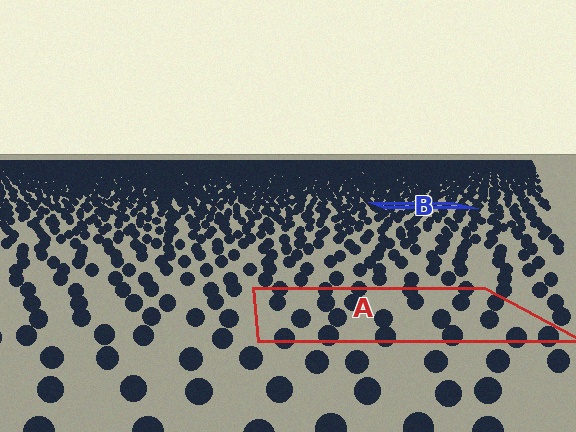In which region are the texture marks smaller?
The texture marks are smaller in region B, because it is farther away.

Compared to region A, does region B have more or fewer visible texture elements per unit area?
Region B has more texture elements per unit area — they are packed more densely because it is farther away.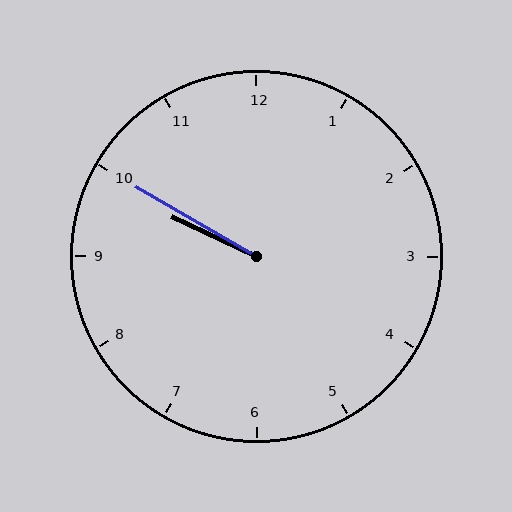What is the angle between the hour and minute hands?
Approximately 5 degrees.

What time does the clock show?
9:50.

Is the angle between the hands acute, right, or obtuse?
It is acute.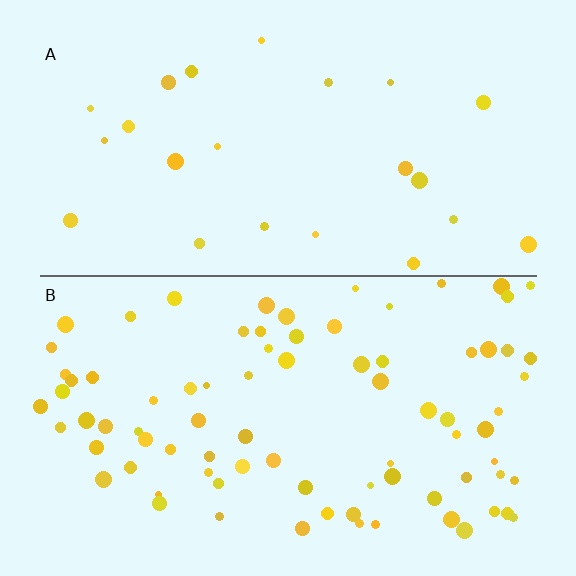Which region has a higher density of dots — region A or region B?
B (the bottom).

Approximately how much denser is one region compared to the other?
Approximately 3.5× — region B over region A.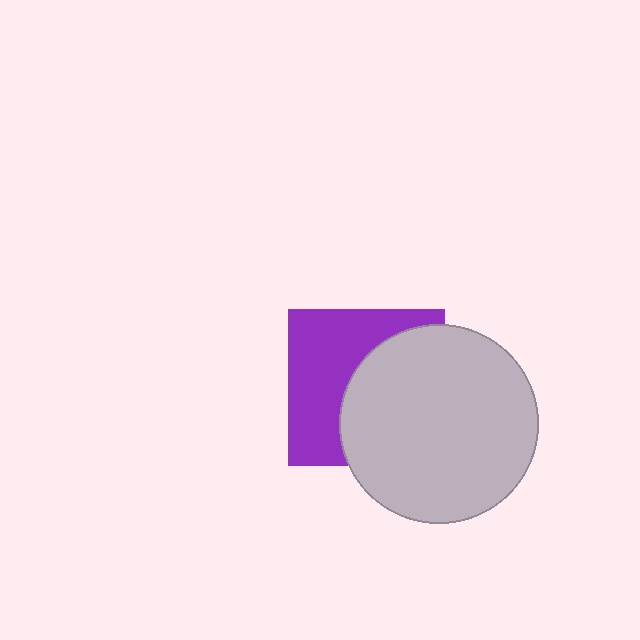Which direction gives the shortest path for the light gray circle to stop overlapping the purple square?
Moving right gives the shortest separation.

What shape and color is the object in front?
The object in front is a light gray circle.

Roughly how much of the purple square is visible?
About half of it is visible (roughly 48%).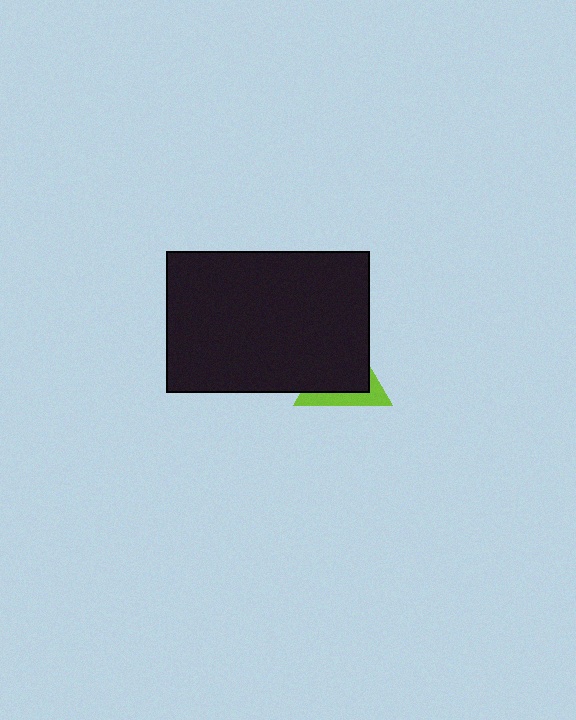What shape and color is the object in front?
The object in front is a black rectangle.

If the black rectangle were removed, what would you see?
You would see the complete lime triangle.